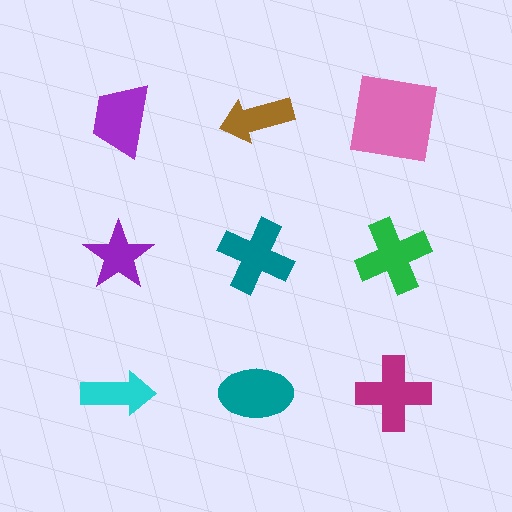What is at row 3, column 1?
A cyan arrow.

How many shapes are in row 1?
3 shapes.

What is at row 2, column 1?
A purple star.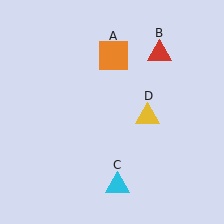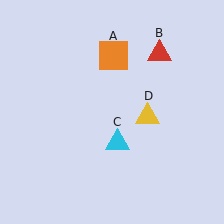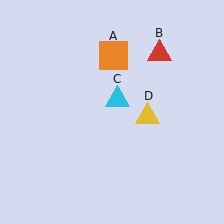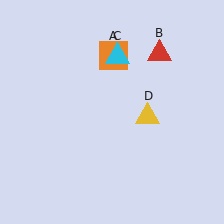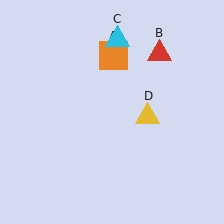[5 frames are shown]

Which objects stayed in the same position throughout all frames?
Orange square (object A) and red triangle (object B) and yellow triangle (object D) remained stationary.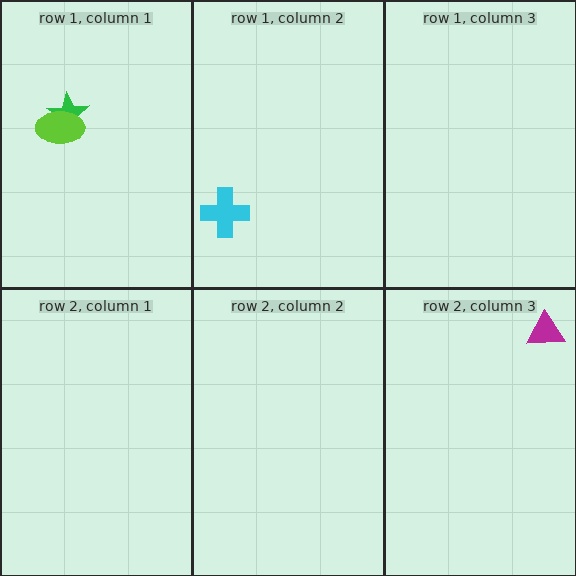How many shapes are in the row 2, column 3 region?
1.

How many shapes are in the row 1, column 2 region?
1.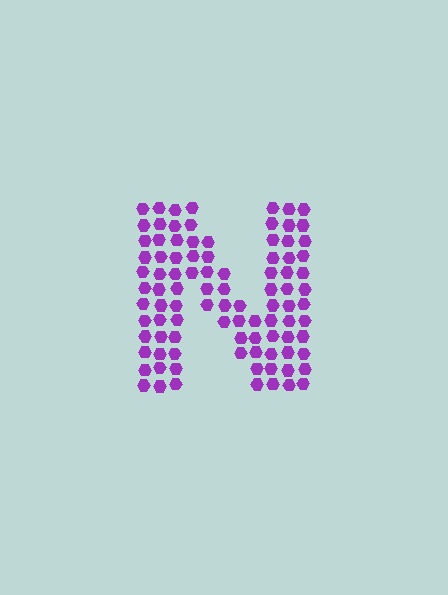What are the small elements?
The small elements are hexagons.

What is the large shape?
The large shape is the letter N.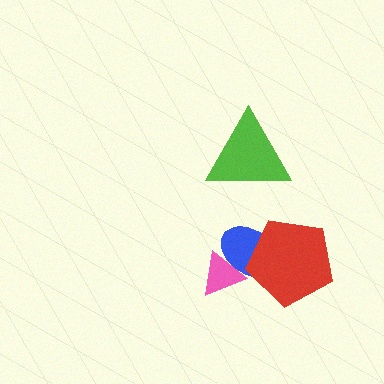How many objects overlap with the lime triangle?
0 objects overlap with the lime triangle.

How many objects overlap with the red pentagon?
1 object overlaps with the red pentagon.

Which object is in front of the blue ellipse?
The red pentagon is in front of the blue ellipse.